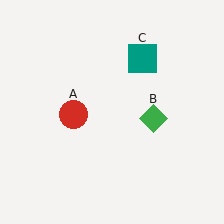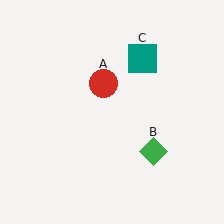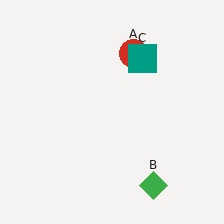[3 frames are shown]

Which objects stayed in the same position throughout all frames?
Teal square (object C) remained stationary.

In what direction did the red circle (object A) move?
The red circle (object A) moved up and to the right.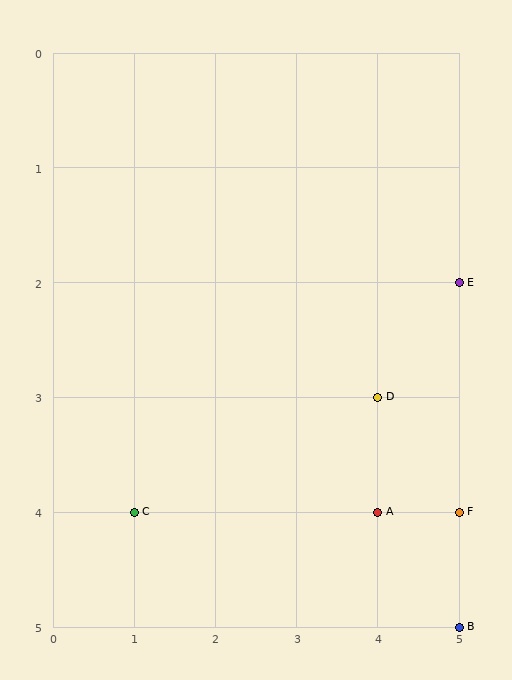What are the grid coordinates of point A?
Point A is at grid coordinates (4, 4).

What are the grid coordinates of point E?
Point E is at grid coordinates (5, 2).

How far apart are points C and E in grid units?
Points C and E are 4 columns and 2 rows apart (about 4.5 grid units diagonally).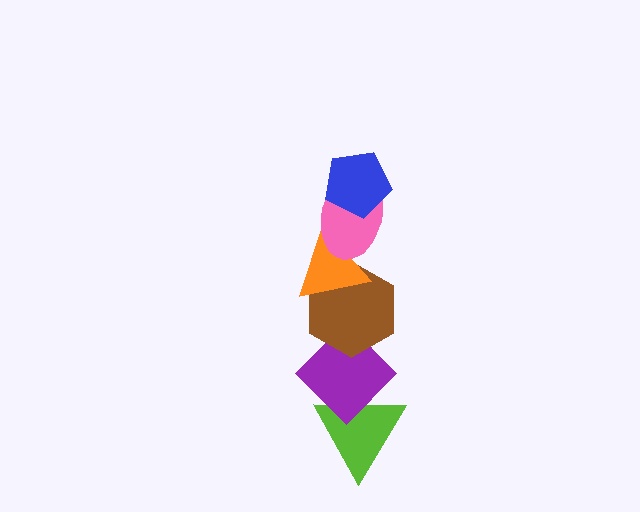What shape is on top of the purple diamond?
The brown hexagon is on top of the purple diamond.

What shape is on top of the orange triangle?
The pink ellipse is on top of the orange triangle.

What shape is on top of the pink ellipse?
The blue pentagon is on top of the pink ellipse.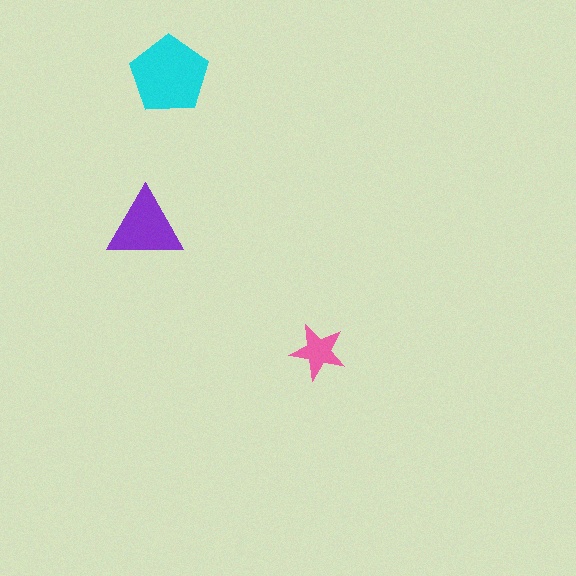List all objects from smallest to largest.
The pink star, the purple triangle, the cyan pentagon.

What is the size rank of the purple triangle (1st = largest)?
2nd.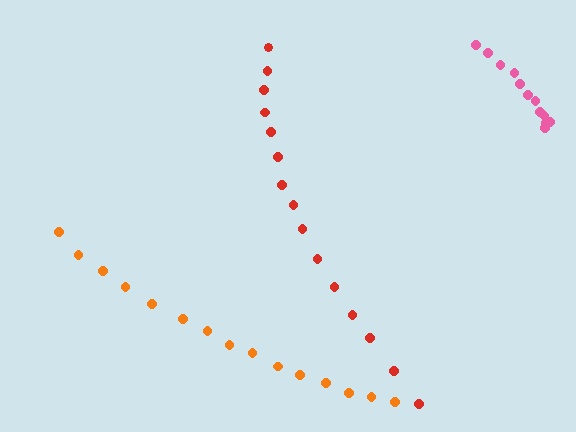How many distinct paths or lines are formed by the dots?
There are 3 distinct paths.